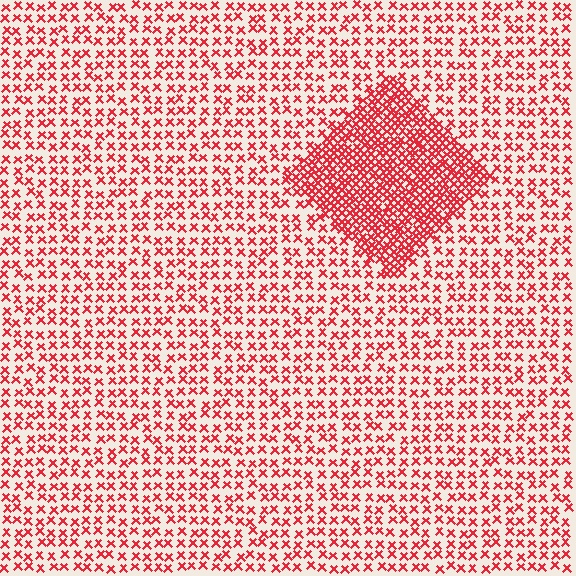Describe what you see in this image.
The image contains small red elements arranged at two different densities. A diamond-shaped region is visible where the elements are more densely packed than the surrounding area.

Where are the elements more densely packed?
The elements are more densely packed inside the diamond boundary.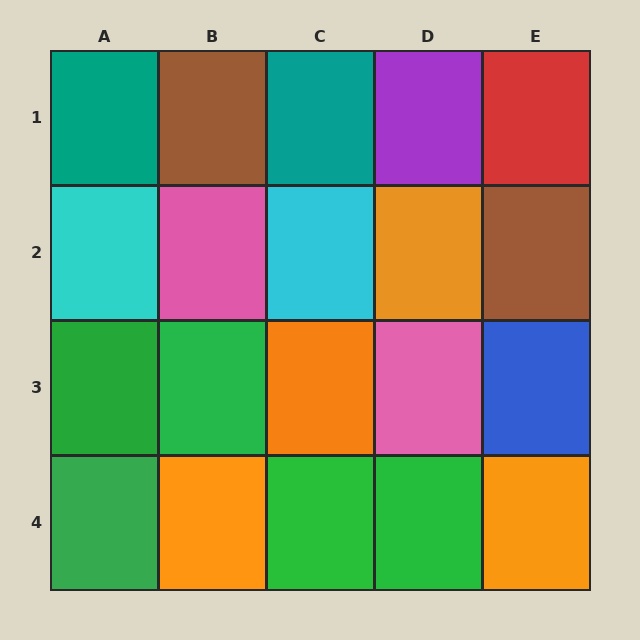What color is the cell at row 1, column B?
Brown.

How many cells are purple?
1 cell is purple.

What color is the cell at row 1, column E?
Red.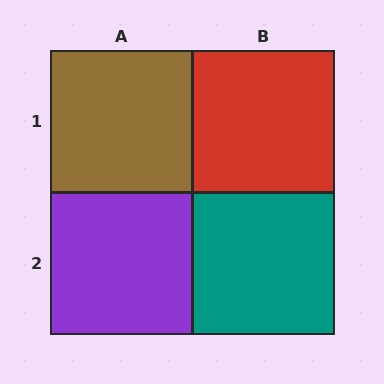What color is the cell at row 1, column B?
Red.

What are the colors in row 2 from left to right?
Purple, teal.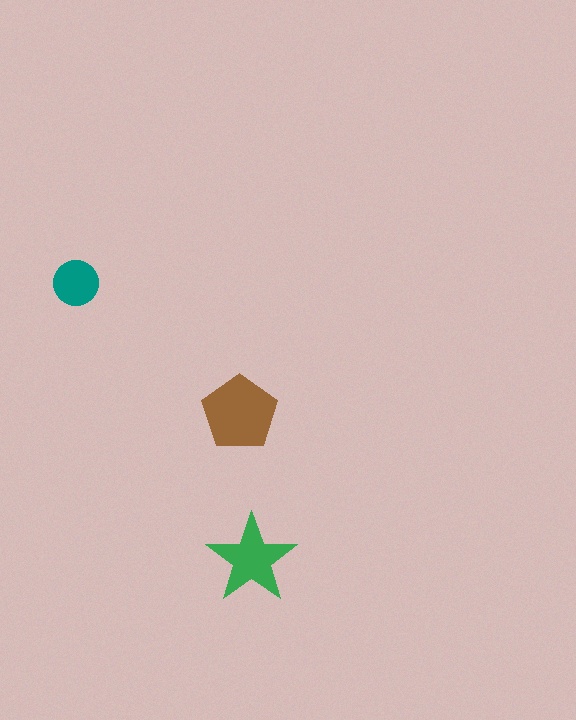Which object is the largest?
The brown pentagon.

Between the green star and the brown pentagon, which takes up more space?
The brown pentagon.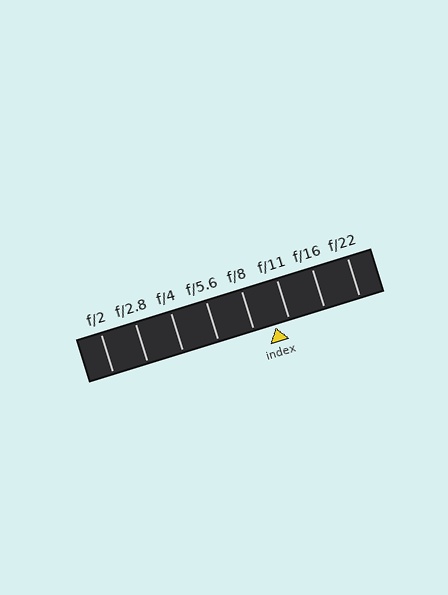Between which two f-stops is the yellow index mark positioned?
The index mark is between f/8 and f/11.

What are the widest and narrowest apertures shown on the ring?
The widest aperture shown is f/2 and the narrowest is f/22.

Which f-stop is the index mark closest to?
The index mark is closest to f/11.